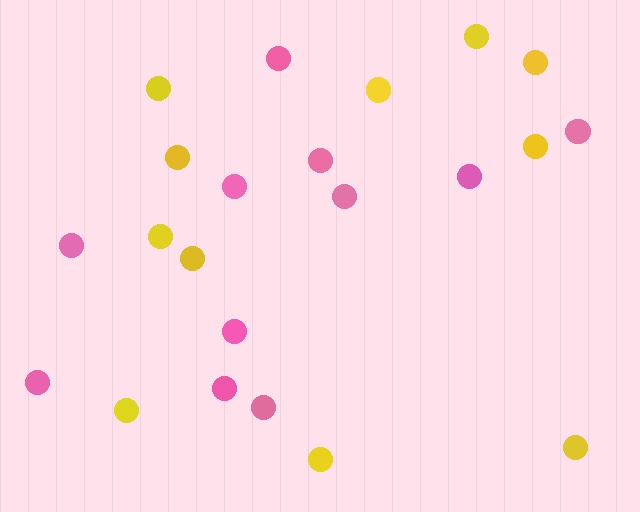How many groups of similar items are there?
There are 2 groups: one group of pink circles (11) and one group of yellow circles (11).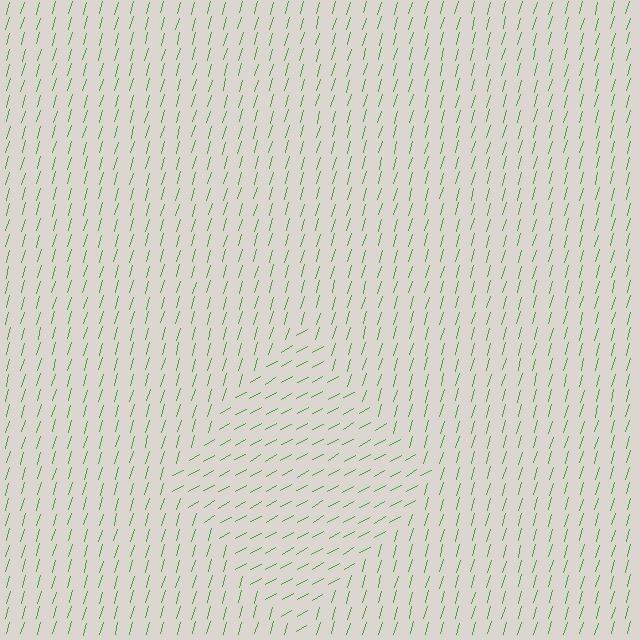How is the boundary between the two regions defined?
The boundary is defined purely by a change in line orientation (approximately 45 degrees difference). All lines are the same color and thickness.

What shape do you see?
I see a diamond.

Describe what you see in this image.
The image is filled with small green line segments. A diamond region in the image has lines oriented differently from the surrounding lines, creating a visible texture boundary.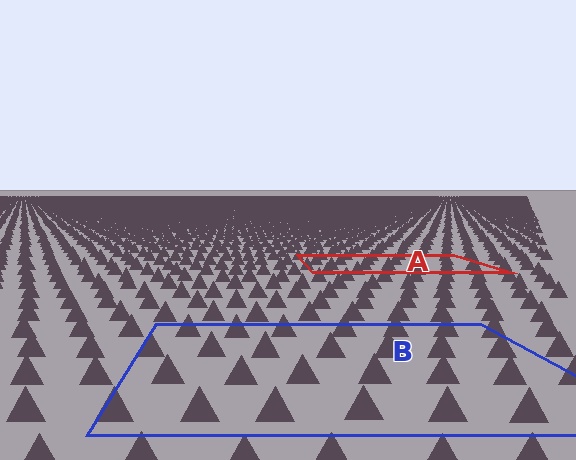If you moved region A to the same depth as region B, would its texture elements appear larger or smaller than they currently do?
They would appear larger. At a closer depth, the same texture elements are projected at a bigger on-screen size.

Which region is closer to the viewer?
Region B is closer. The texture elements there are larger and more spread out.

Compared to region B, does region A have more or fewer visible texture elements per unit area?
Region A has more texture elements per unit area — they are packed more densely because it is farther away.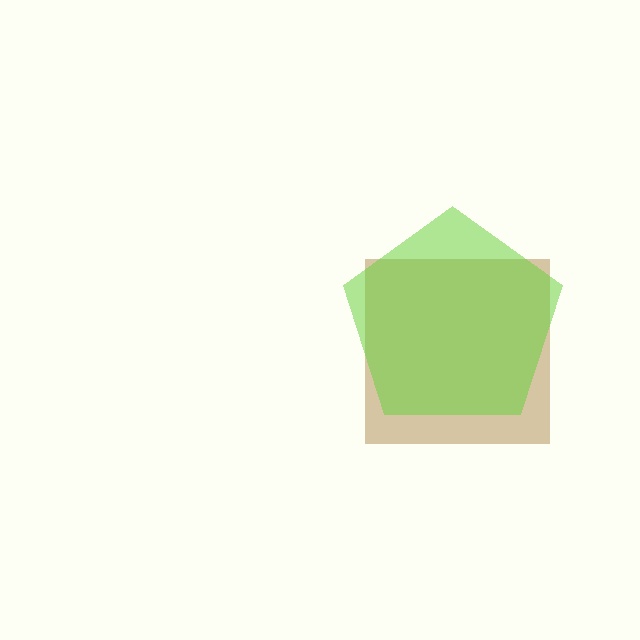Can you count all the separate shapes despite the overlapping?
Yes, there are 2 separate shapes.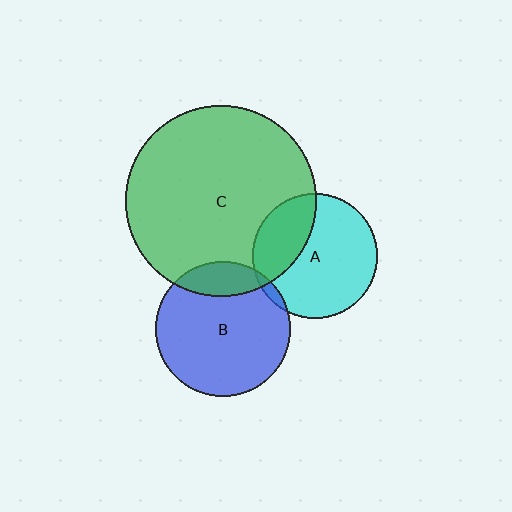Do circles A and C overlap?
Yes.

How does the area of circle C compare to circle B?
Approximately 2.0 times.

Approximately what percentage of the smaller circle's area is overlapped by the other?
Approximately 30%.